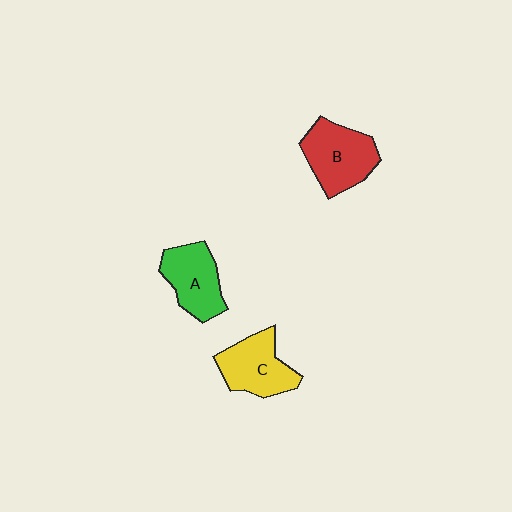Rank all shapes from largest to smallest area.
From largest to smallest: B (red), C (yellow), A (green).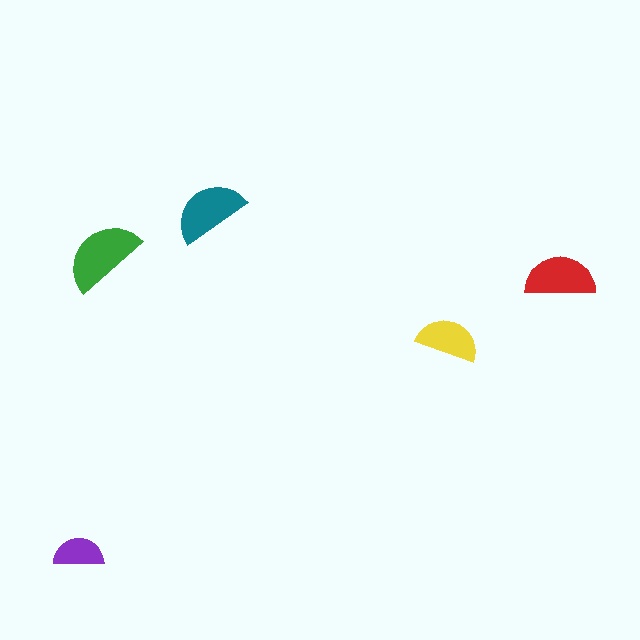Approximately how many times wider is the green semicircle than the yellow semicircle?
About 1.5 times wider.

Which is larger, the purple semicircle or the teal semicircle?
The teal one.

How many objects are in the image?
There are 5 objects in the image.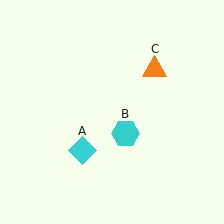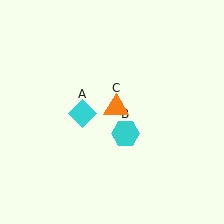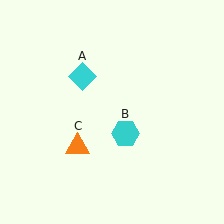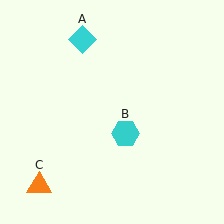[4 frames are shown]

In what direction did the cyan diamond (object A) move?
The cyan diamond (object A) moved up.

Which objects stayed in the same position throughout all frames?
Cyan hexagon (object B) remained stationary.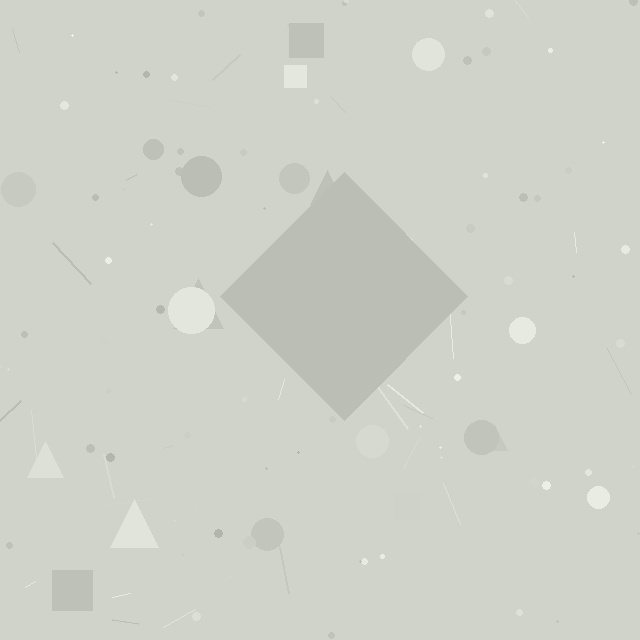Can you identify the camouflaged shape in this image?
The camouflaged shape is a diamond.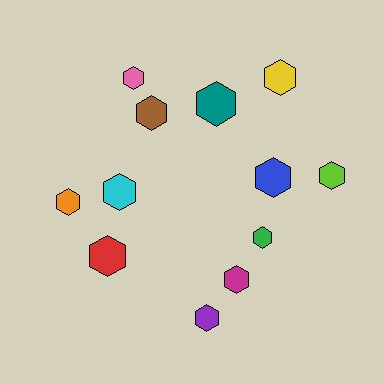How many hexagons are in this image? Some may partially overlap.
There are 12 hexagons.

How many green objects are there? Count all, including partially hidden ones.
There is 1 green object.